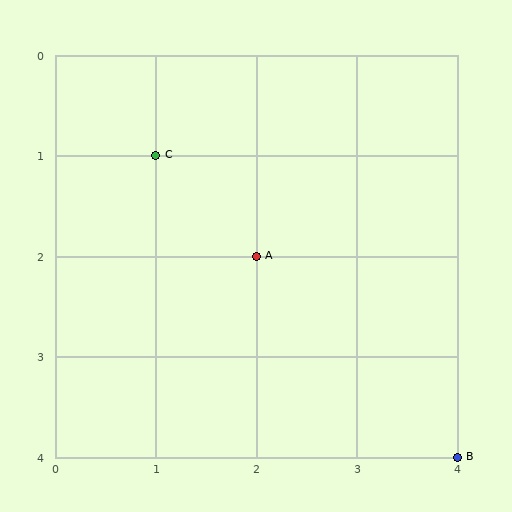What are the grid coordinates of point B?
Point B is at grid coordinates (4, 4).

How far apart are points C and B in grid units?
Points C and B are 3 columns and 3 rows apart (about 4.2 grid units diagonally).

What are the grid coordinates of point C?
Point C is at grid coordinates (1, 1).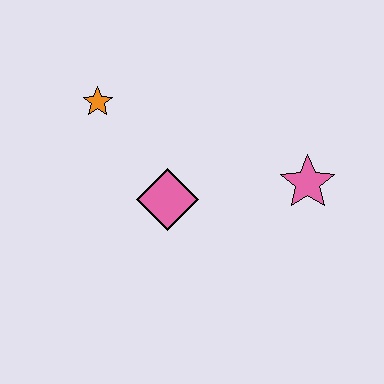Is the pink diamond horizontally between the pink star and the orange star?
Yes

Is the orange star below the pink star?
No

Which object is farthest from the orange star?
The pink star is farthest from the orange star.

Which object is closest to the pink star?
The pink diamond is closest to the pink star.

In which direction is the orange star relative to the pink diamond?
The orange star is above the pink diamond.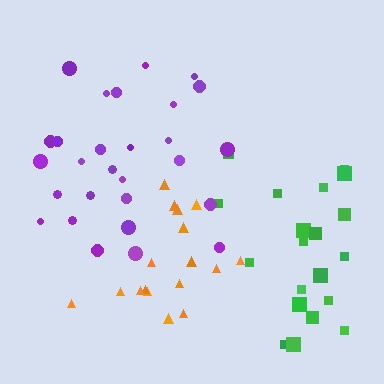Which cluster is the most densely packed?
Orange.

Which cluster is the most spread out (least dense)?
Green.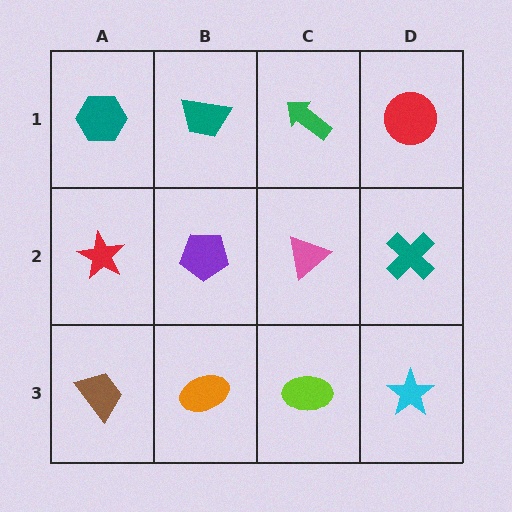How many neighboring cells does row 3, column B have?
3.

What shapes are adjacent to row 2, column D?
A red circle (row 1, column D), a cyan star (row 3, column D), a pink triangle (row 2, column C).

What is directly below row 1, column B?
A purple pentagon.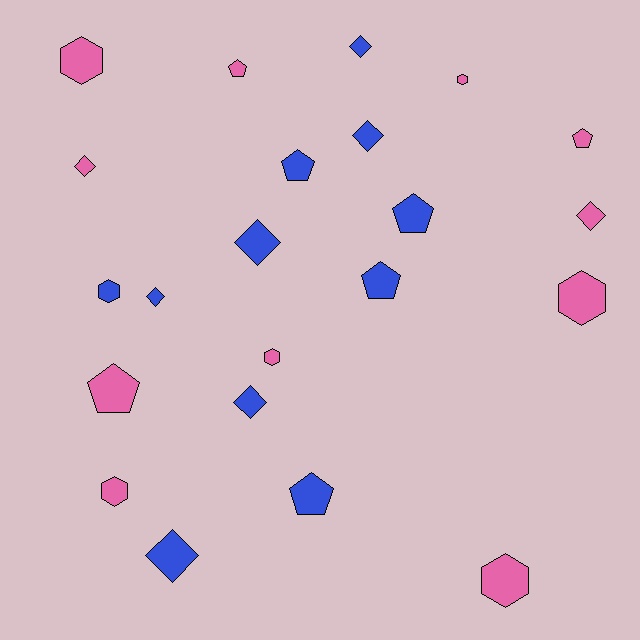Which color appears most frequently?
Blue, with 11 objects.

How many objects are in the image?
There are 22 objects.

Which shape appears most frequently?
Diamond, with 8 objects.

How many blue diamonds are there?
There are 6 blue diamonds.